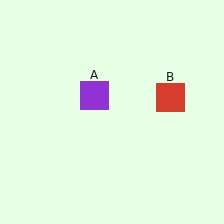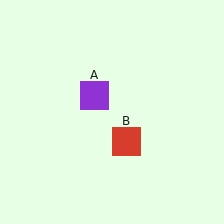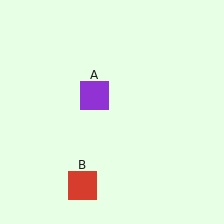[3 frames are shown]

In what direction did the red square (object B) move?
The red square (object B) moved down and to the left.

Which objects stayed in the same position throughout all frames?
Purple square (object A) remained stationary.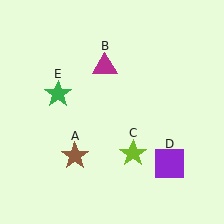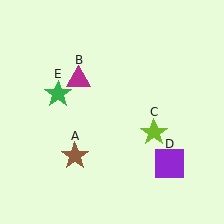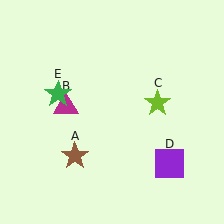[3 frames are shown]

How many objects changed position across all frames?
2 objects changed position: magenta triangle (object B), lime star (object C).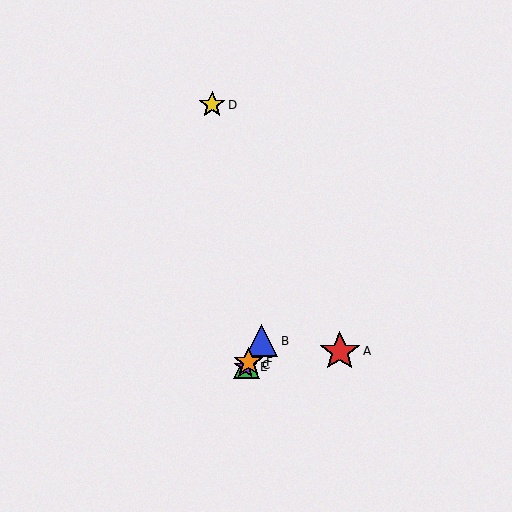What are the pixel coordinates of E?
Object E is at (245, 367).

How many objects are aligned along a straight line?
4 objects (B, C, E, F) are aligned along a straight line.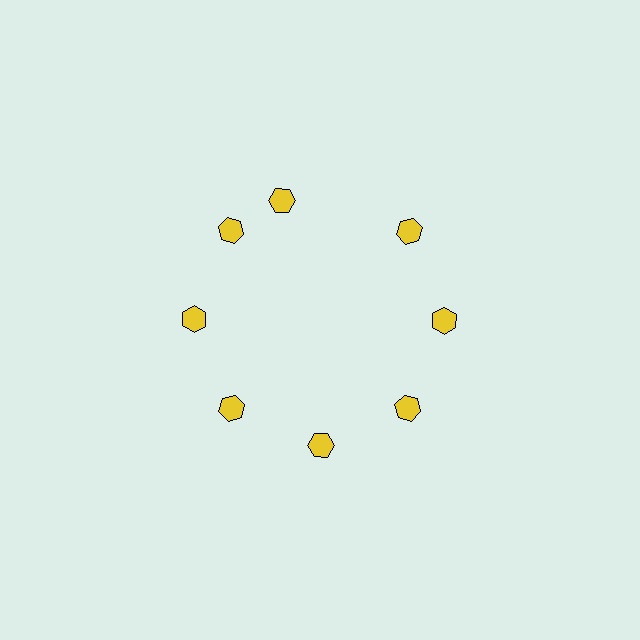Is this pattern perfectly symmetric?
No. The 8 yellow hexagons are arranged in a ring, but one element near the 12 o'clock position is rotated out of alignment along the ring, breaking the 8-fold rotational symmetry.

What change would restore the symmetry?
The symmetry would be restored by rotating it back into even spacing with its neighbors so that all 8 hexagons sit at equal angles and equal distance from the center.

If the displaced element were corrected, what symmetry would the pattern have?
It would have 8-fold rotational symmetry — the pattern would map onto itself every 45 degrees.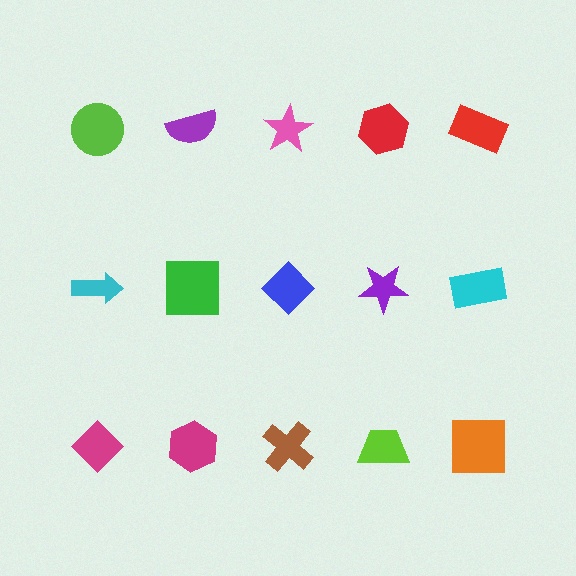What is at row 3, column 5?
An orange square.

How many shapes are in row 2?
5 shapes.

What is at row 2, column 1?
A cyan arrow.